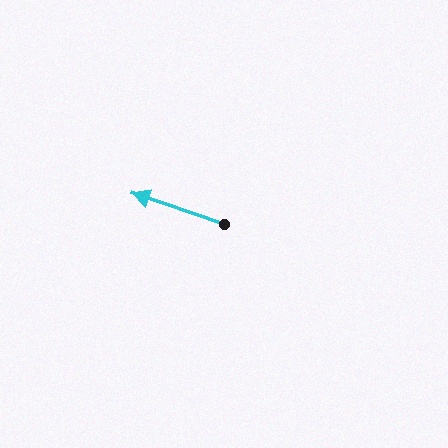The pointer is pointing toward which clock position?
Roughly 10 o'clock.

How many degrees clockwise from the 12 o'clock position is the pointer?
Approximately 289 degrees.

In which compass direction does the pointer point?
West.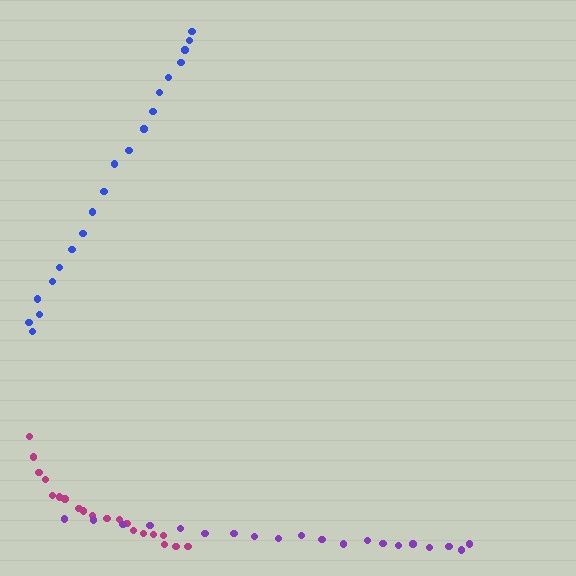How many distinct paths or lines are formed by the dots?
There are 3 distinct paths.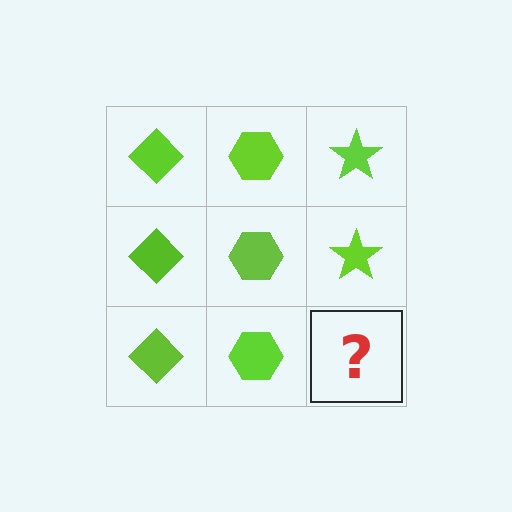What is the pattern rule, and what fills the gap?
The rule is that each column has a consistent shape. The gap should be filled with a lime star.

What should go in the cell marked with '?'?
The missing cell should contain a lime star.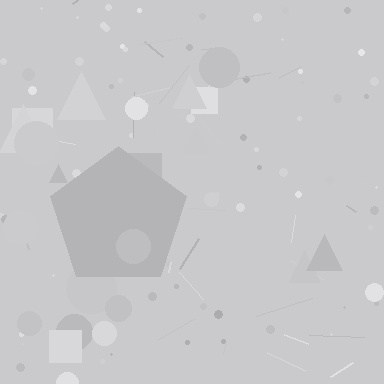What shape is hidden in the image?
A pentagon is hidden in the image.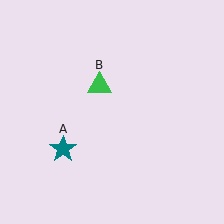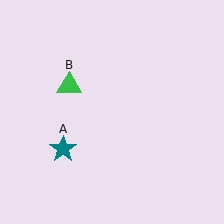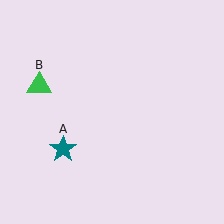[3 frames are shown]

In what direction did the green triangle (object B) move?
The green triangle (object B) moved left.